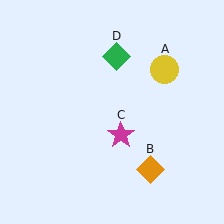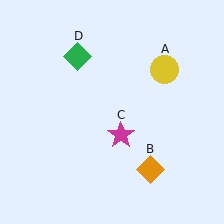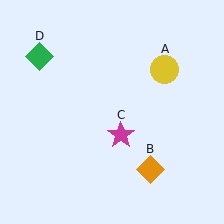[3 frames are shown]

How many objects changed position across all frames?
1 object changed position: green diamond (object D).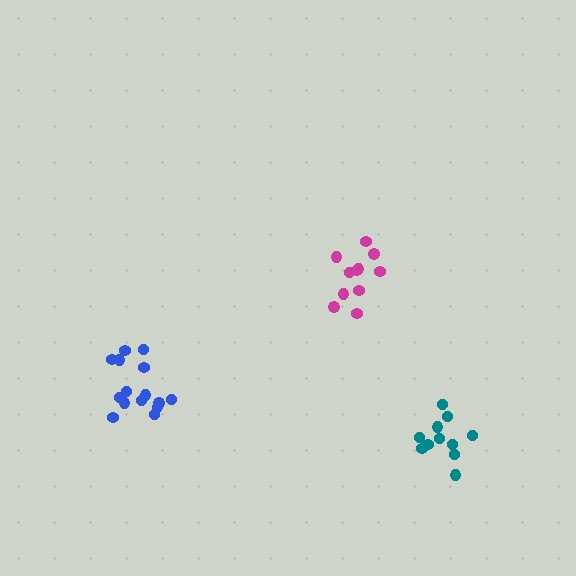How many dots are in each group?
Group 1: 15 dots, Group 2: 11 dots, Group 3: 11 dots (37 total).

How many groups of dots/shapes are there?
There are 3 groups.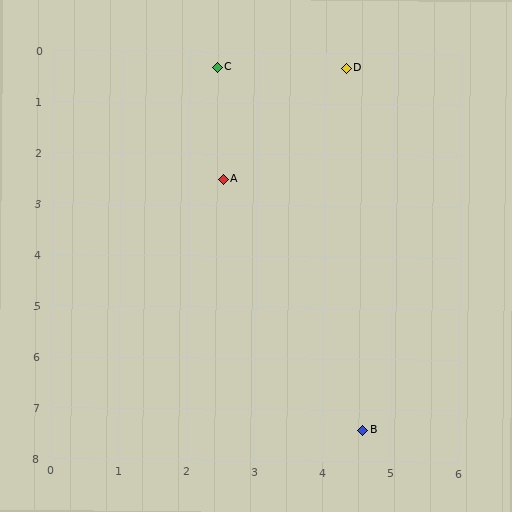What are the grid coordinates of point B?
Point B is at approximately (4.6, 7.4).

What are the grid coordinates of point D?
Point D is at approximately (4.3, 0.3).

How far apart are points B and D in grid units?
Points B and D are about 7.1 grid units apart.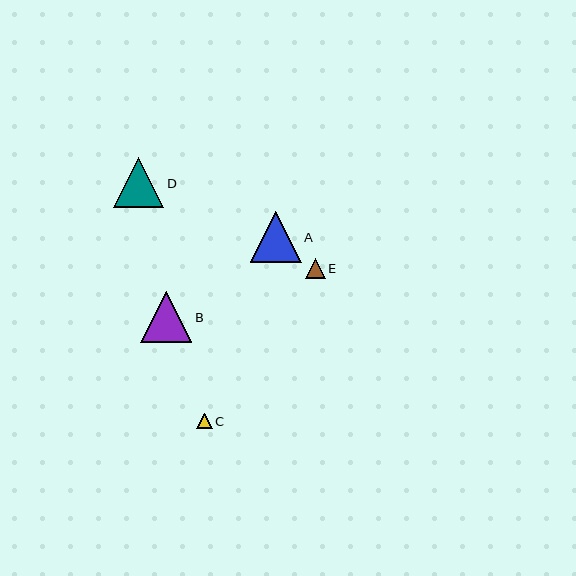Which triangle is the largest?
Triangle B is the largest with a size of approximately 51 pixels.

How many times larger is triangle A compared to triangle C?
Triangle A is approximately 3.3 times the size of triangle C.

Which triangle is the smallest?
Triangle C is the smallest with a size of approximately 16 pixels.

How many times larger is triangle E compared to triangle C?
Triangle E is approximately 1.3 times the size of triangle C.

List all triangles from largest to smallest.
From largest to smallest: B, A, D, E, C.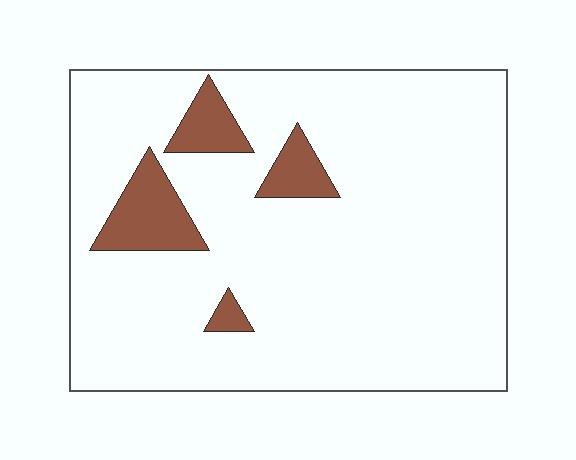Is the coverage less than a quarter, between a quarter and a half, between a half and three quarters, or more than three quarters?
Less than a quarter.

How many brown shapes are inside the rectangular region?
4.